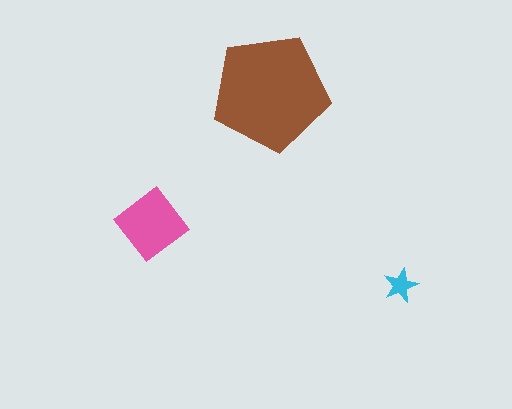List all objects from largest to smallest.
The brown pentagon, the pink diamond, the cyan star.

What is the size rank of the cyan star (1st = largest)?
3rd.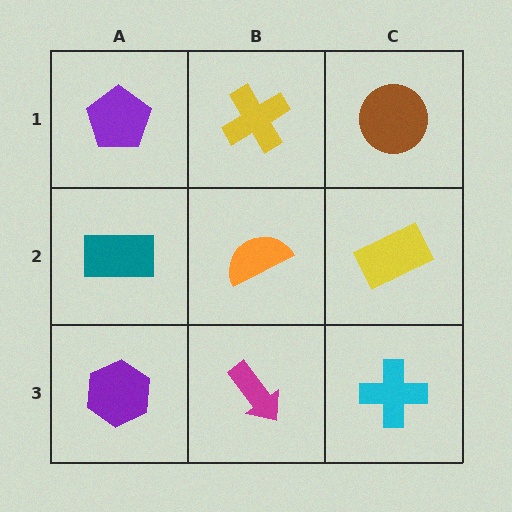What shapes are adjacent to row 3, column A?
A teal rectangle (row 2, column A), a magenta arrow (row 3, column B).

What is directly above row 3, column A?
A teal rectangle.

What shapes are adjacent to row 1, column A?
A teal rectangle (row 2, column A), a yellow cross (row 1, column B).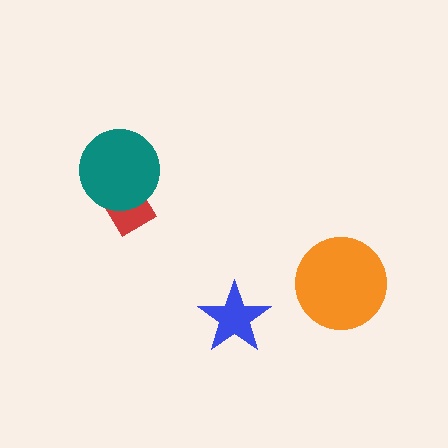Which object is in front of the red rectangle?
The teal circle is in front of the red rectangle.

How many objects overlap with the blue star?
0 objects overlap with the blue star.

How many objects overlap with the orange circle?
0 objects overlap with the orange circle.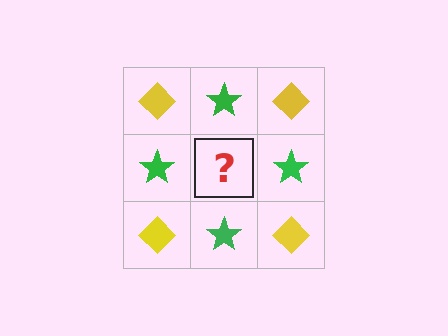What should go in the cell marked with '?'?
The missing cell should contain a yellow diamond.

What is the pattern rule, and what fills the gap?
The rule is that it alternates yellow diamond and green star in a checkerboard pattern. The gap should be filled with a yellow diamond.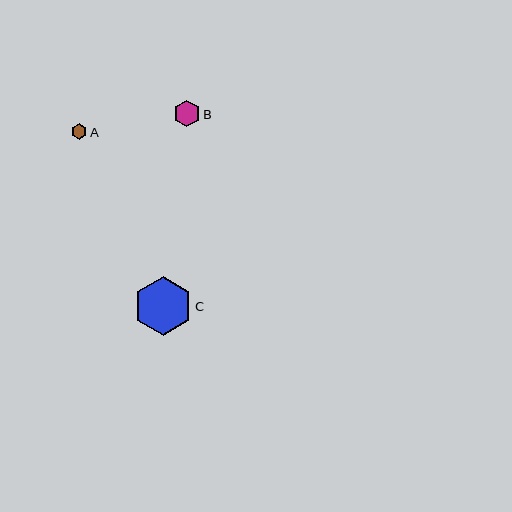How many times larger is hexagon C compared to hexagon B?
Hexagon C is approximately 2.2 times the size of hexagon B.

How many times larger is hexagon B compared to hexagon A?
Hexagon B is approximately 1.7 times the size of hexagon A.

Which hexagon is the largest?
Hexagon C is the largest with a size of approximately 58 pixels.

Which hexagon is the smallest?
Hexagon A is the smallest with a size of approximately 16 pixels.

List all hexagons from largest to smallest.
From largest to smallest: C, B, A.